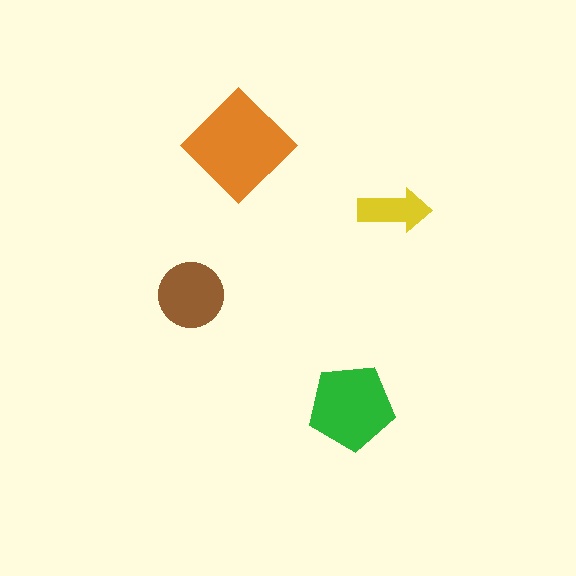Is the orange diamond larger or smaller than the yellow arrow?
Larger.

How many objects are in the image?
There are 4 objects in the image.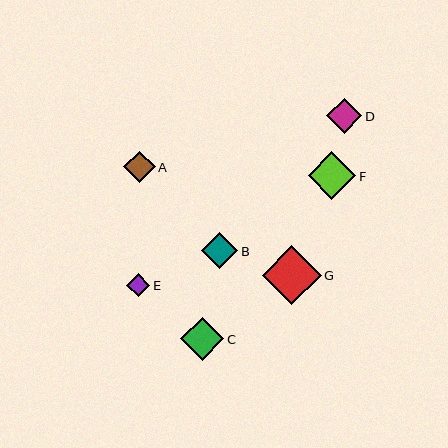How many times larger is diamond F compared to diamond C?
Diamond F is approximately 1.1 times the size of diamond C.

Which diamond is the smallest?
Diamond E is the smallest with a size of approximately 23 pixels.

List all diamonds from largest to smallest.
From largest to smallest: G, F, C, B, D, A, E.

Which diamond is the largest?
Diamond G is the largest with a size of approximately 59 pixels.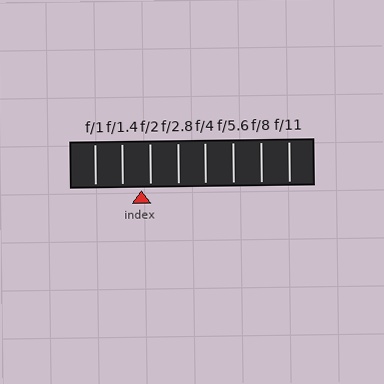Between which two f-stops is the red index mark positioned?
The index mark is between f/1.4 and f/2.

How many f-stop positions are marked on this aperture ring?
There are 8 f-stop positions marked.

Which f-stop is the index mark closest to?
The index mark is closest to f/2.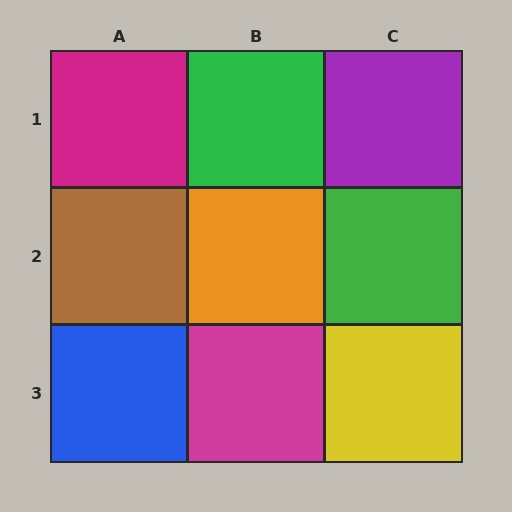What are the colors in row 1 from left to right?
Magenta, green, purple.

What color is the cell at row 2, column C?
Green.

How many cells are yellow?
1 cell is yellow.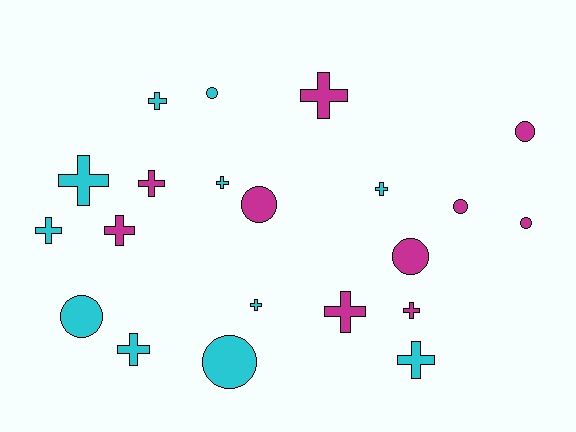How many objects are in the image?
There are 21 objects.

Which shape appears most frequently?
Cross, with 13 objects.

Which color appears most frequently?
Cyan, with 11 objects.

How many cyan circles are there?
There are 3 cyan circles.